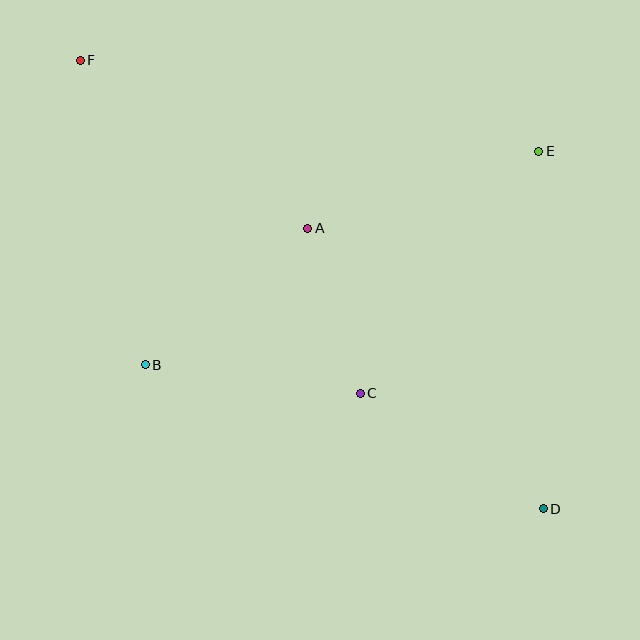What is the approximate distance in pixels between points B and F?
The distance between B and F is approximately 312 pixels.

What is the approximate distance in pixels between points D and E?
The distance between D and E is approximately 358 pixels.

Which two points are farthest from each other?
Points D and F are farthest from each other.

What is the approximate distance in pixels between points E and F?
The distance between E and F is approximately 468 pixels.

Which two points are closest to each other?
Points A and C are closest to each other.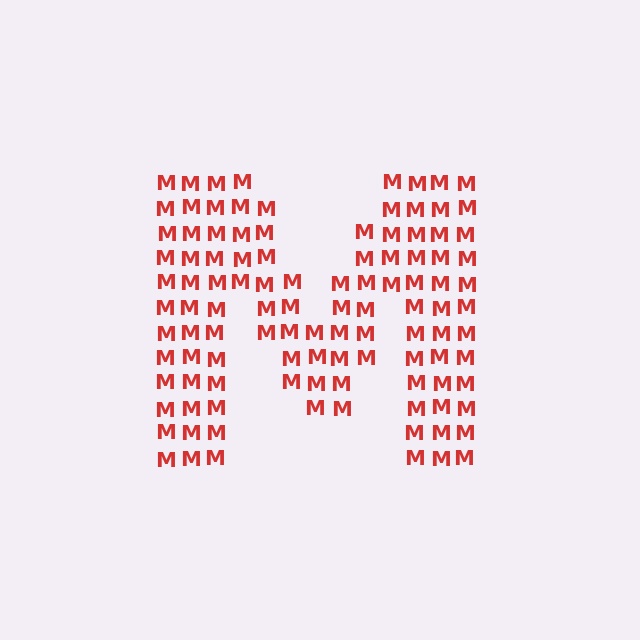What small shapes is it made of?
It is made of small letter M's.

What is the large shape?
The large shape is the letter M.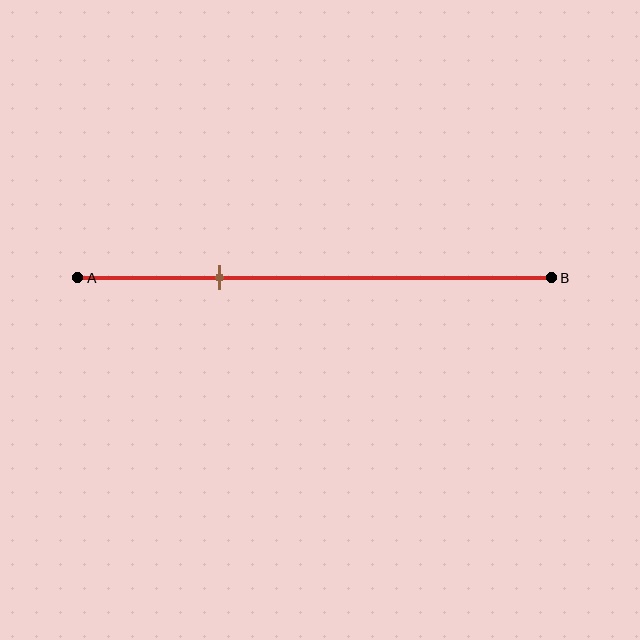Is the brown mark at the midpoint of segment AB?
No, the mark is at about 30% from A, not at the 50% midpoint.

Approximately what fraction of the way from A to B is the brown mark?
The brown mark is approximately 30% of the way from A to B.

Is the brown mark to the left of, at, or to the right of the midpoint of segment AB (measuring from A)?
The brown mark is to the left of the midpoint of segment AB.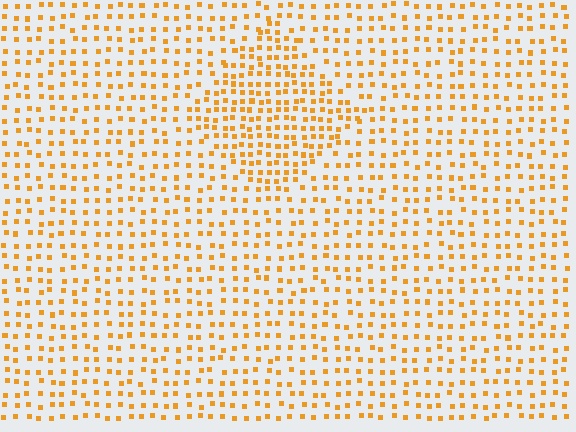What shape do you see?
I see a diamond.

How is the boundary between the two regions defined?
The boundary is defined by a change in element density (approximately 1.7x ratio). All elements are the same color, size, and shape.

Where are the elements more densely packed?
The elements are more densely packed inside the diamond boundary.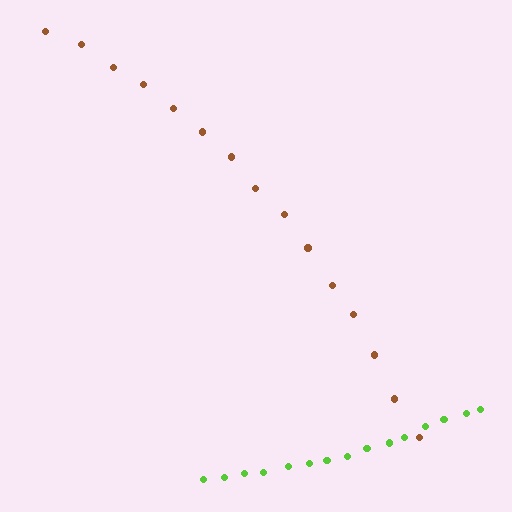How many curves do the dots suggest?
There are 2 distinct paths.